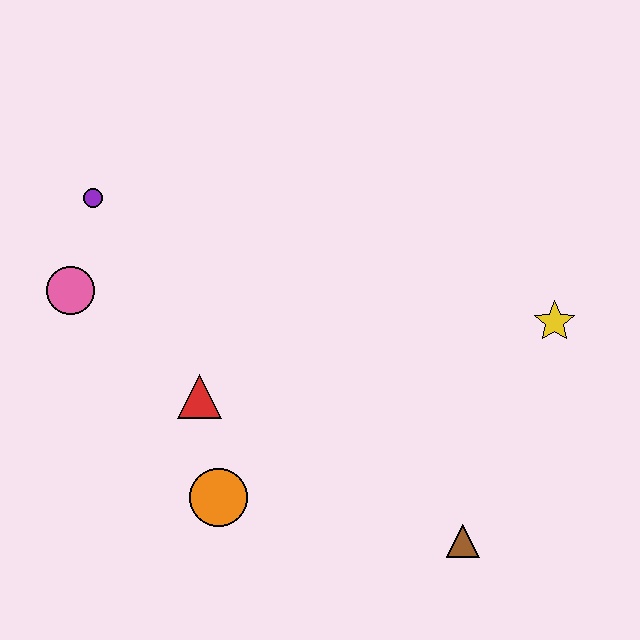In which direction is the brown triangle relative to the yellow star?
The brown triangle is below the yellow star.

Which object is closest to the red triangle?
The orange circle is closest to the red triangle.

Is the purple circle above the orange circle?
Yes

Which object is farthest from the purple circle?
The brown triangle is farthest from the purple circle.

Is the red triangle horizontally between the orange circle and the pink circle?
Yes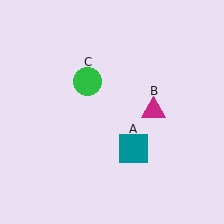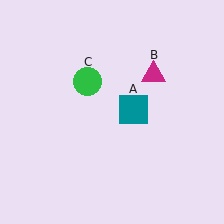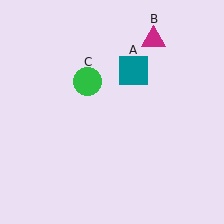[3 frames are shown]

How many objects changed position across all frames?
2 objects changed position: teal square (object A), magenta triangle (object B).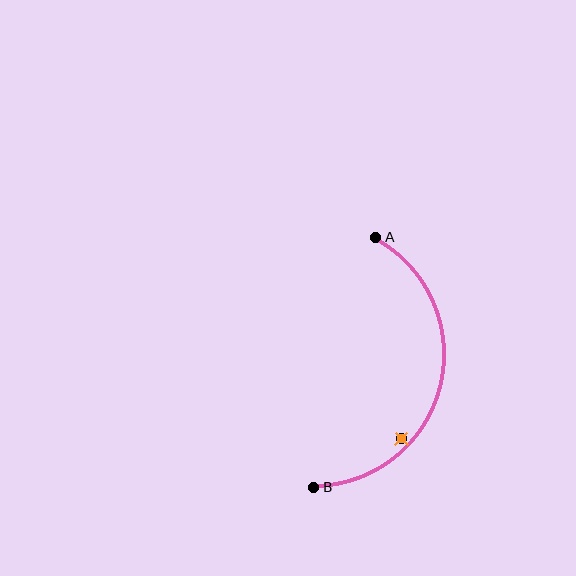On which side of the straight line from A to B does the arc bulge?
The arc bulges to the right of the straight line connecting A and B.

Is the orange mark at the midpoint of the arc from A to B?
No — the orange mark does not lie on the arc at all. It sits slightly inside the curve.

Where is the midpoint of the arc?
The arc midpoint is the point on the curve farthest from the straight line joining A and B. It sits to the right of that line.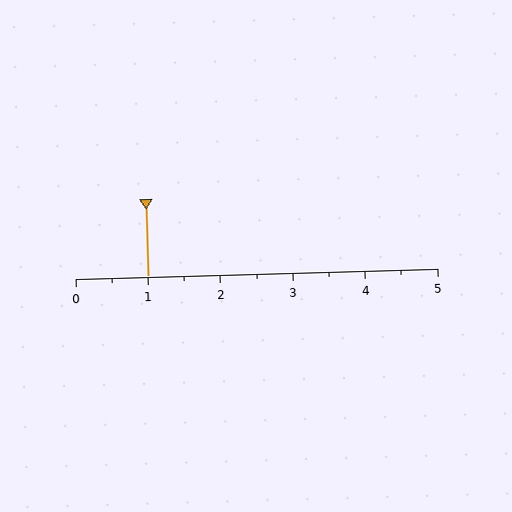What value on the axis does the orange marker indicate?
The marker indicates approximately 1.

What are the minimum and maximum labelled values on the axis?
The axis runs from 0 to 5.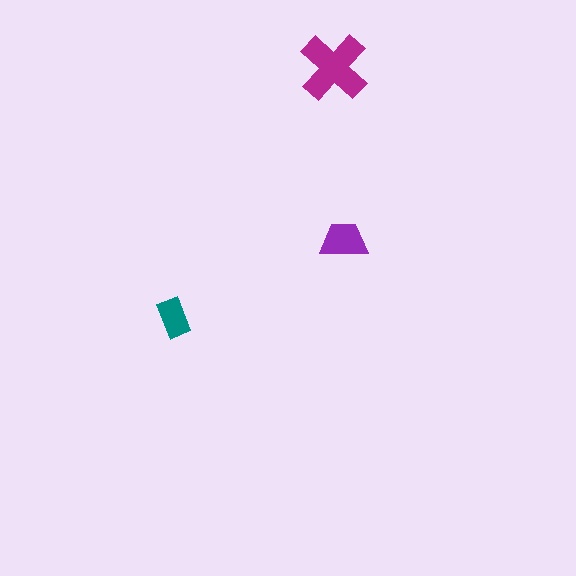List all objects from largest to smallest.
The magenta cross, the purple trapezoid, the teal rectangle.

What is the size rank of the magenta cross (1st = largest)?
1st.